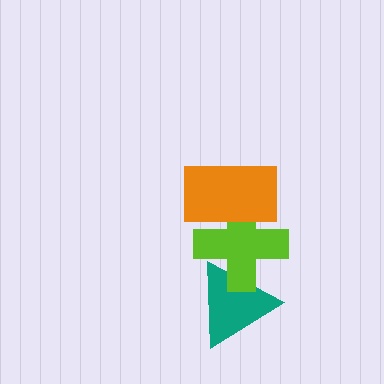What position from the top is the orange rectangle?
The orange rectangle is 1st from the top.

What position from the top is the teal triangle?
The teal triangle is 3rd from the top.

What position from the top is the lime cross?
The lime cross is 2nd from the top.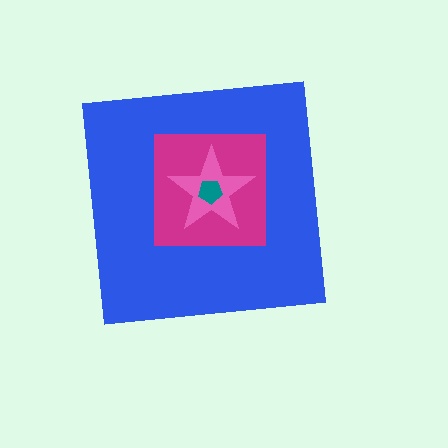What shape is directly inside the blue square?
The magenta square.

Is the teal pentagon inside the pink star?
Yes.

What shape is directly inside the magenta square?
The pink star.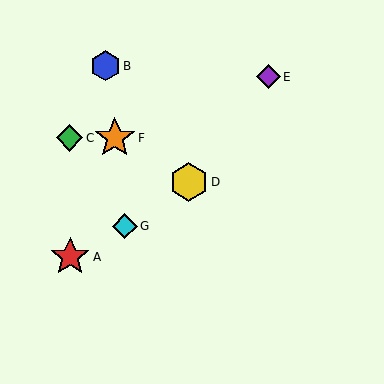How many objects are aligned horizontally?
2 objects (C, F) are aligned horizontally.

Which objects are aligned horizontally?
Objects C, F are aligned horizontally.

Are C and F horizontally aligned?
Yes, both are at y≈138.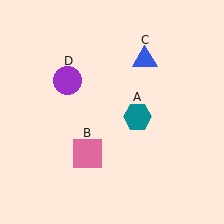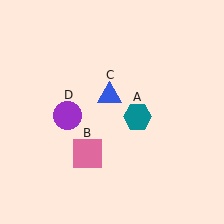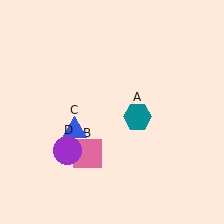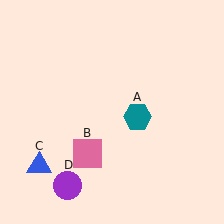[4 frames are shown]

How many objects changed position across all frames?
2 objects changed position: blue triangle (object C), purple circle (object D).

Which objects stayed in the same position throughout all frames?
Teal hexagon (object A) and pink square (object B) remained stationary.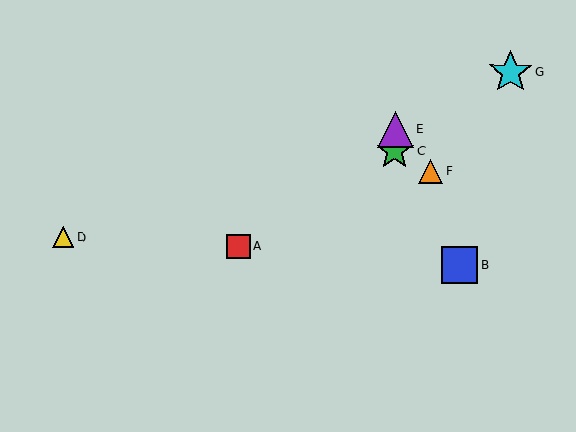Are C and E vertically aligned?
Yes, both are at x≈395.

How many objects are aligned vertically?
2 objects (C, E) are aligned vertically.